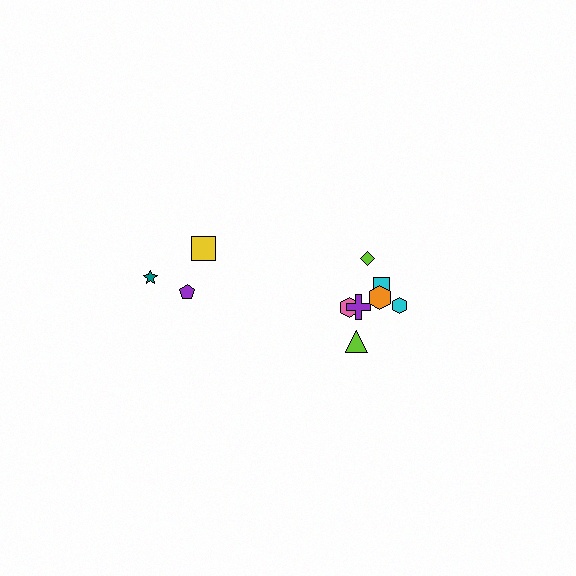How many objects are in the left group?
There are 3 objects.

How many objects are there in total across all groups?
There are 10 objects.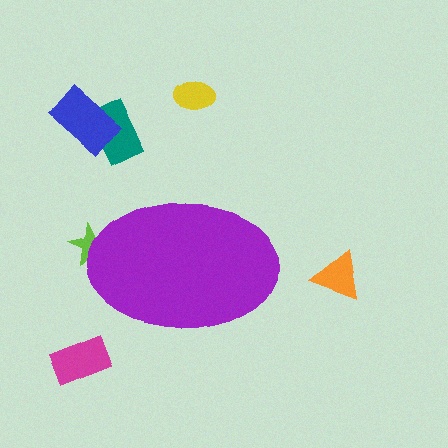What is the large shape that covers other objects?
A purple ellipse.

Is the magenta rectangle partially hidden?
No, the magenta rectangle is fully visible.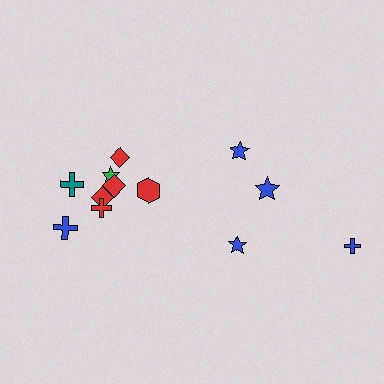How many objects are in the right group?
There are 4 objects.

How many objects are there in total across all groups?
There are 12 objects.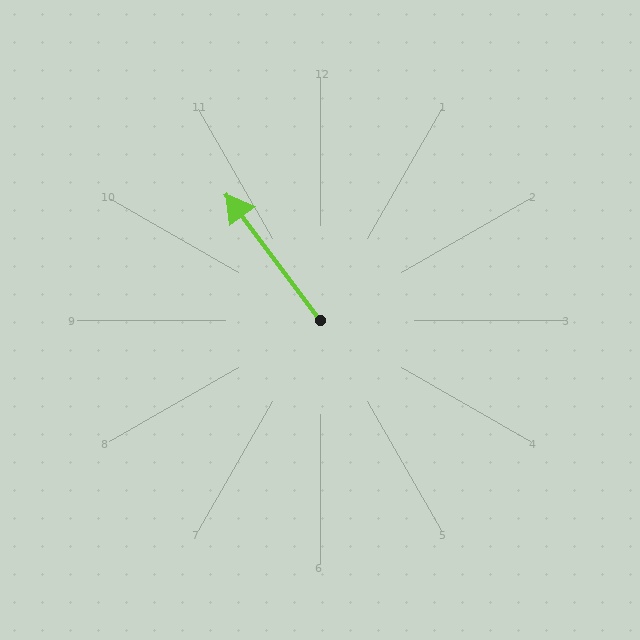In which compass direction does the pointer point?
Northwest.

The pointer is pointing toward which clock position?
Roughly 11 o'clock.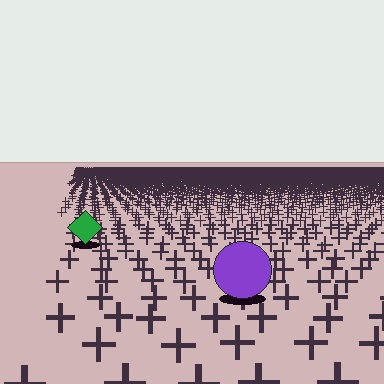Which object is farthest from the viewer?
The green diamond is farthest from the viewer. It appears smaller and the ground texture around it is denser.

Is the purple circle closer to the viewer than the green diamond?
Yes. The purple circle is closer — you can tell from the texture gradient: the ground texture is coarser near it.